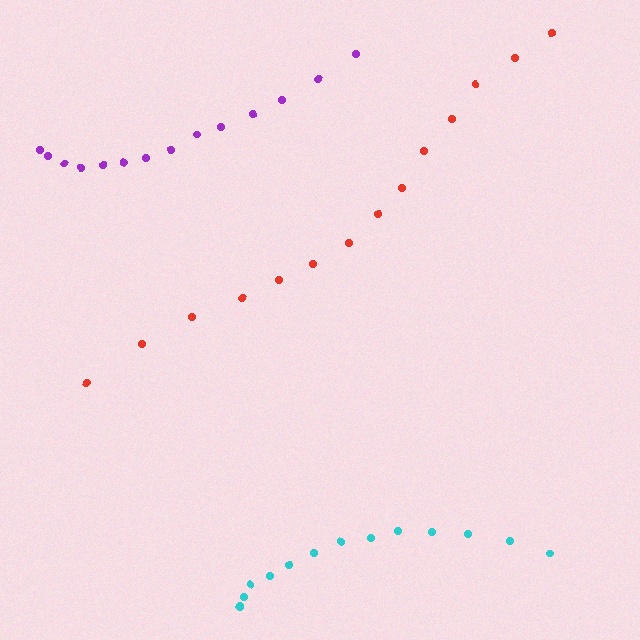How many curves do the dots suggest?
There are 3 distinct paths.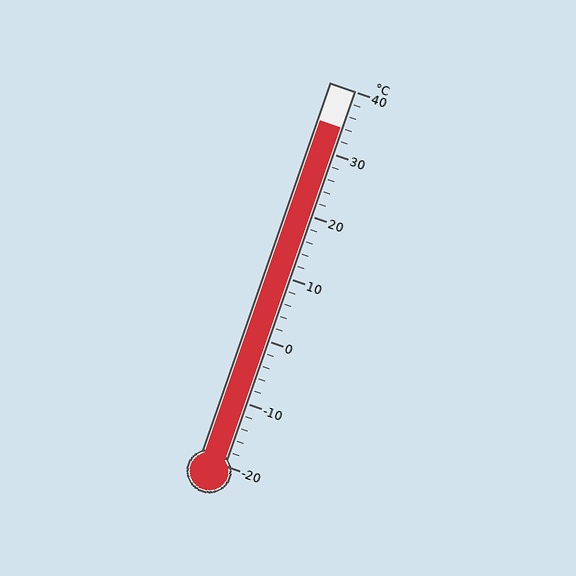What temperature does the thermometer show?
The thermometer shows approximately 34°C.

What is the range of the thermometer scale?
The thermometer scale ranges from -20°C to 40°C.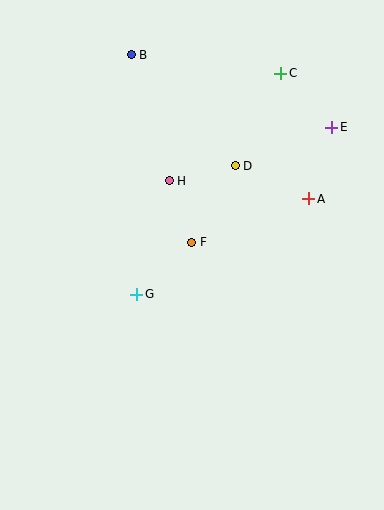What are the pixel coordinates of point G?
Point G is at (137, 294).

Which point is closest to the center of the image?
Point F at (192, 242) is closest to the center.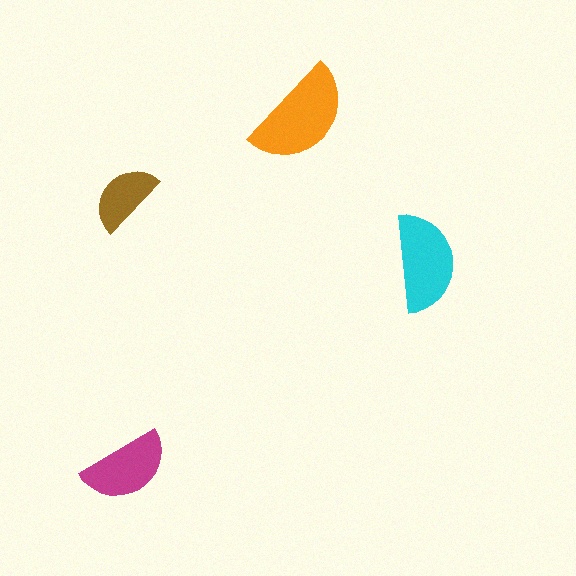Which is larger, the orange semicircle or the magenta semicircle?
The orange one.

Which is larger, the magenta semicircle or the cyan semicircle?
The cyan one.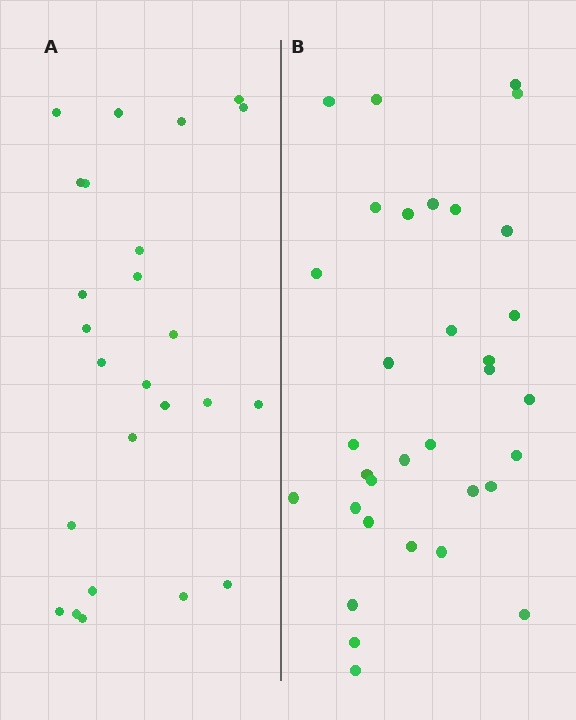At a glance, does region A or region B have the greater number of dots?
Region B (the right region) has more dots.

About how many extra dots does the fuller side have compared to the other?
Region B has roughly 8 or so more dots than region A.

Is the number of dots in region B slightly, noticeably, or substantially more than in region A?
Region B has noticeably more, but not dramatically so. The ratio is roughly 1.3 to 1.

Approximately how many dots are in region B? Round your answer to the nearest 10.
About 30 dots. (The exact count is 33, which rounds to 30.)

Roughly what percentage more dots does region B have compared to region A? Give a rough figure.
About 30% more.